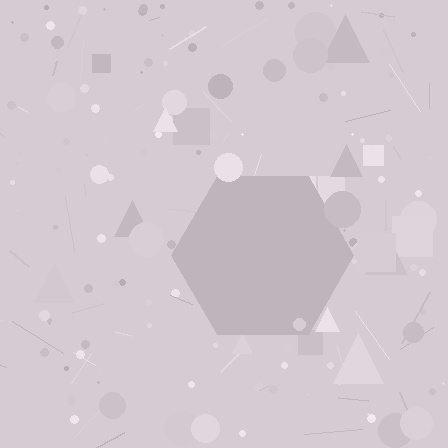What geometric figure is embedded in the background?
A hexagon is embedded in the background.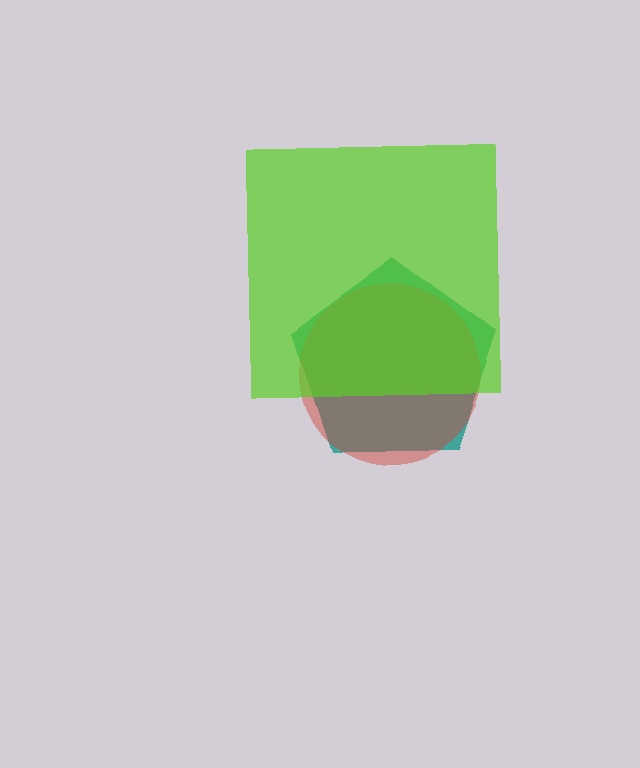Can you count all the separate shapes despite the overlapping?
Yes, there are 3 separate shapes.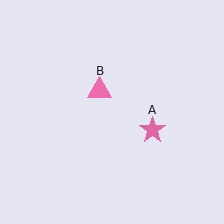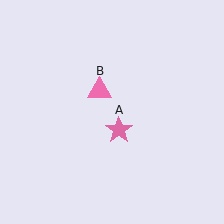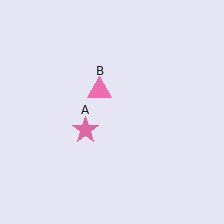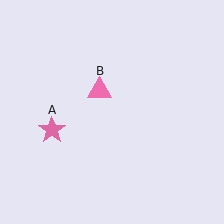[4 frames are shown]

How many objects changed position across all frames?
1 object changed position: pink star (object A).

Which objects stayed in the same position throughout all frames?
Pink triangle (object B) remained stationary.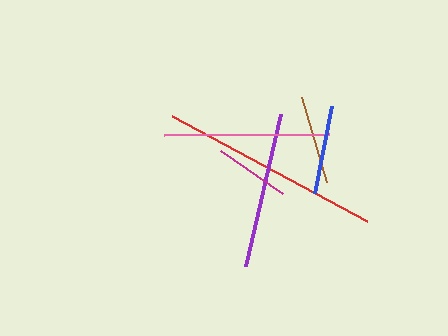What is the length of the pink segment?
The pink segment is approximately 165 pixels long.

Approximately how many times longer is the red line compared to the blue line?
The red line is approximately 2.5 times the length of the blue line.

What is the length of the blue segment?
The blue segment is approximately 89 pixels long.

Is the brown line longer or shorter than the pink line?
The pink line is longer than the brown line.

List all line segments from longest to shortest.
From longest to shortest: red, pink, purple, brown, blue, magenta.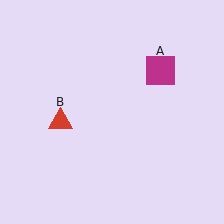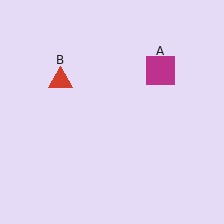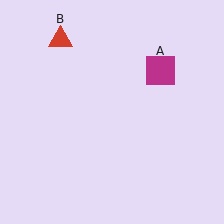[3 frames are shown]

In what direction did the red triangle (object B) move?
The red triangle (object B) moved up.